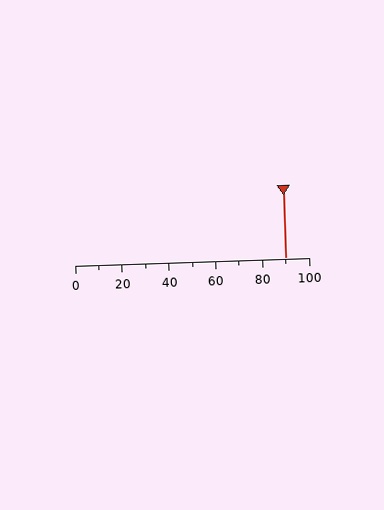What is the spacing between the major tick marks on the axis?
The major ticks are spaced 20 apart.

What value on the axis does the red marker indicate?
The marker indicates approximately 90.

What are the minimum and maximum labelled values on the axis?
The axis runs from 0 to 100.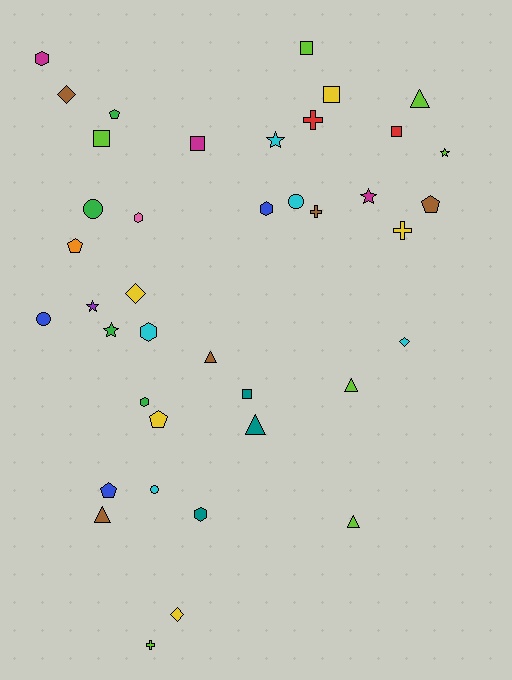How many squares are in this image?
There are 6 squares.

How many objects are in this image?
There are 40 objects.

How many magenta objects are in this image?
There are 3 magenta objects.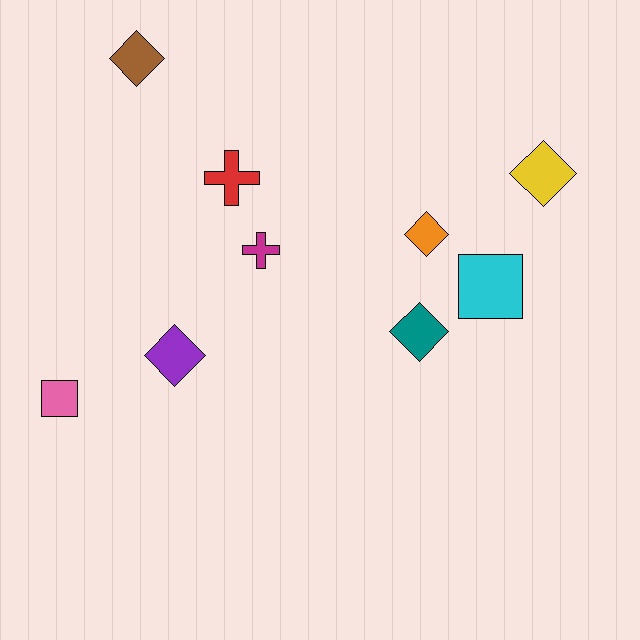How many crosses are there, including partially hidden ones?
There are 2 crosses.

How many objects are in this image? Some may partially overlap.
There are 9 objects.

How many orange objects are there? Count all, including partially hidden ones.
There is 1 orange object.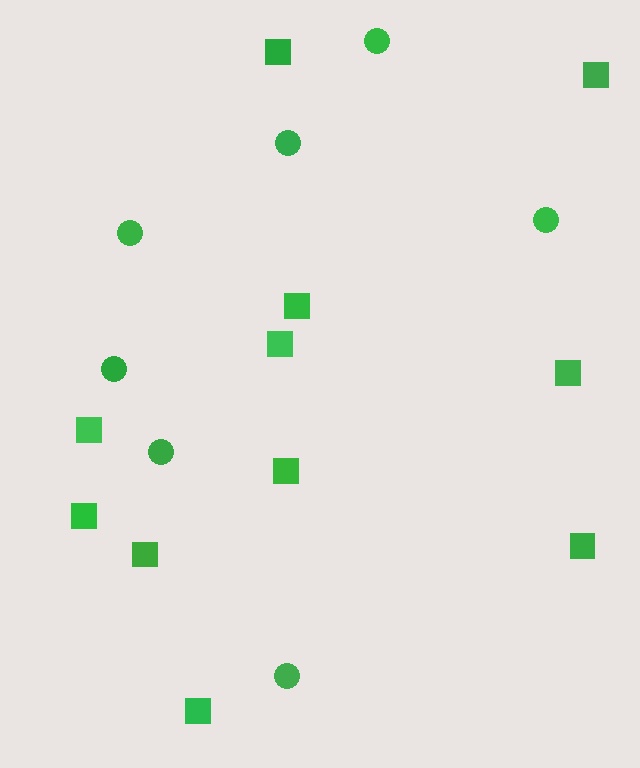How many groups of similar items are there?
There are 2 groups: one group of circles (7) and one group of squares (11).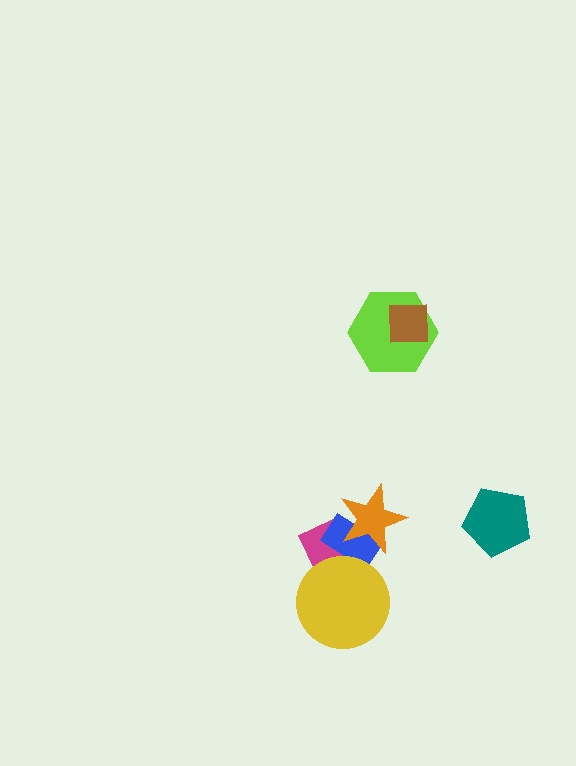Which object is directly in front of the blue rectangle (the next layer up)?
The orange star is directly in front of the blue rectangle.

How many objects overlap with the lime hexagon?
1 object overlaps with the lime hexagon.